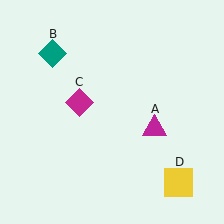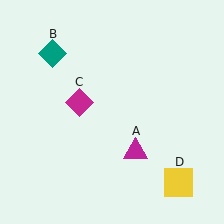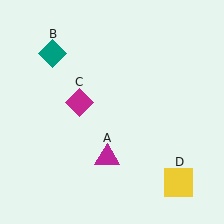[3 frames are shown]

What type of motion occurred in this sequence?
The magenta triangle (object A) rotated clockwise around the center of the scene.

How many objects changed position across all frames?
1 object changed position: magenta triangle (object A).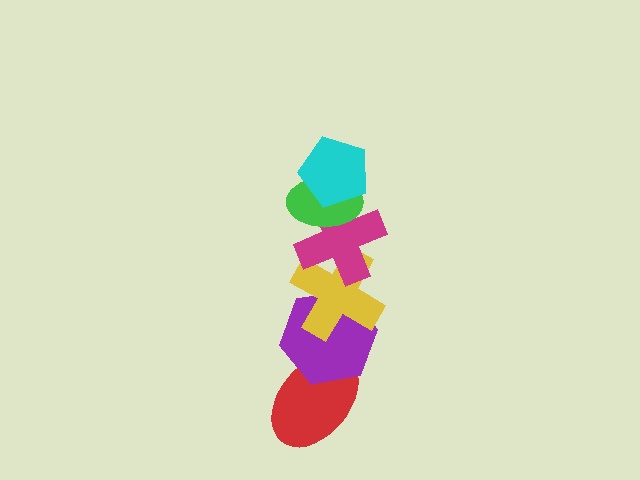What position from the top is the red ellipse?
The red ellipse is 6th from the top.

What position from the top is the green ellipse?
The green ellipse is 2nd from the top.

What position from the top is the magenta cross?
The magenta cross is 3rd from the top.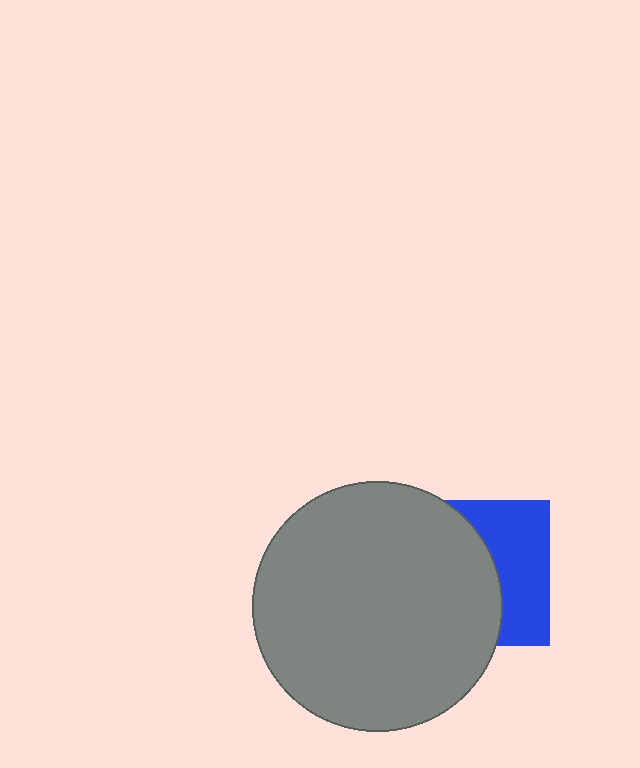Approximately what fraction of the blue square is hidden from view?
Roughly 59% of the blue square is hidden behind the gray circle.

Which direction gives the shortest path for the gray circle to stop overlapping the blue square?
Moving left gives the shortest separation.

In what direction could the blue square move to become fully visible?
The blue square could move right. That would shift it out from behind the gray circle entirely.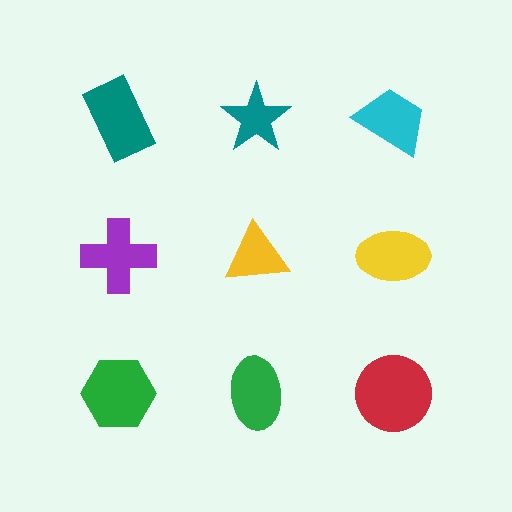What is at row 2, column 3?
A yellow ellipse.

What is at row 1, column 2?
A teal star.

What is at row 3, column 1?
A green hexagon.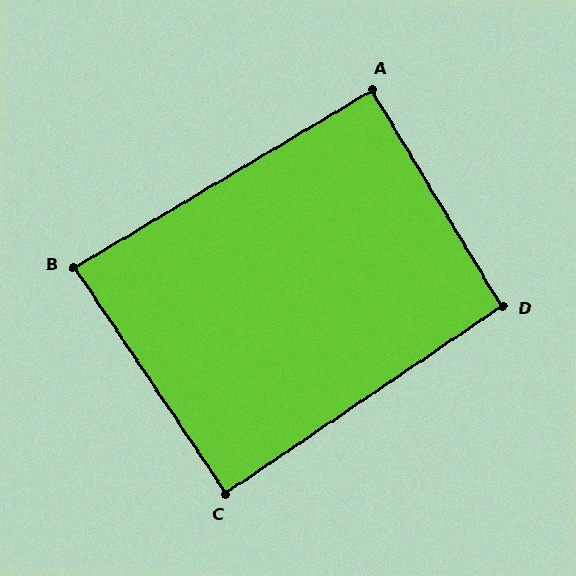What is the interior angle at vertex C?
Approximately 90 degrees (approximately right).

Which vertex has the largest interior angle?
D, at approximately 93 degrees.